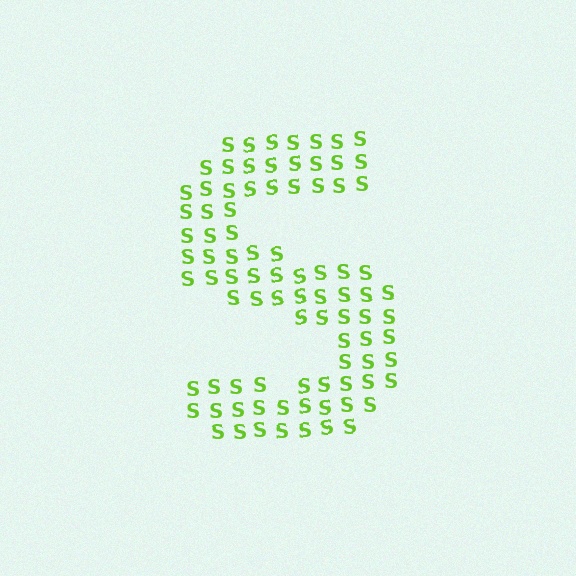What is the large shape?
The large shape is the letter S.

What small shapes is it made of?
It is made of small letter S's.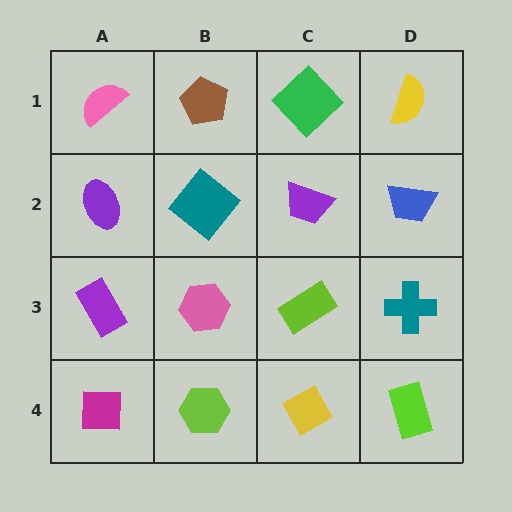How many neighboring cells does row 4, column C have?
3.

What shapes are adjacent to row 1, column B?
A teal diamond (row 2, column B), a pink semicircle (row 1, column A), a green diamond (row 1, column C).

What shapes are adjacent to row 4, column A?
A purple rectangle (row 3, column A), a lime hexagon (row 4, column B).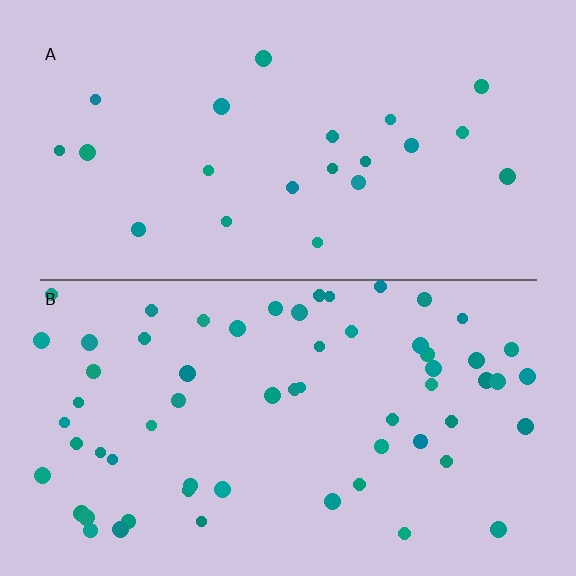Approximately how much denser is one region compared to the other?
Approximately 2.8× — region B over region A.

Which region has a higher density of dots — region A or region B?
B (the bottom).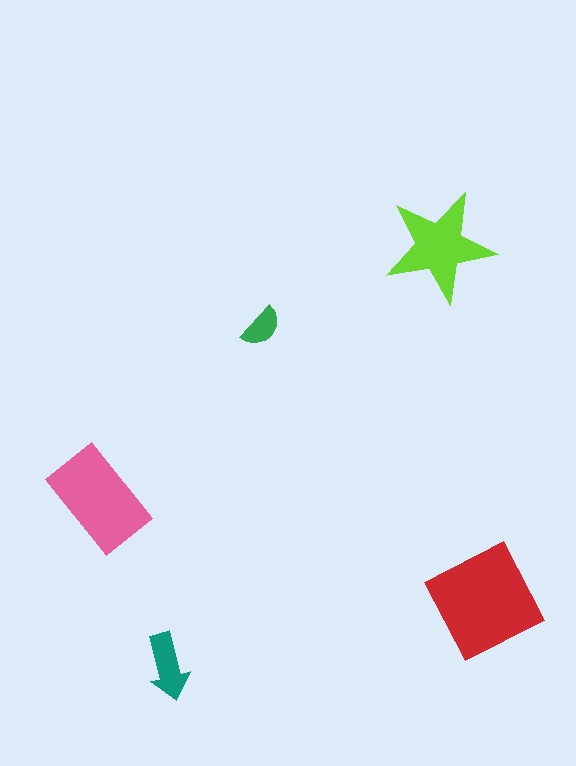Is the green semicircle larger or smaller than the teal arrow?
Smaller.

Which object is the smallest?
The green semicircle.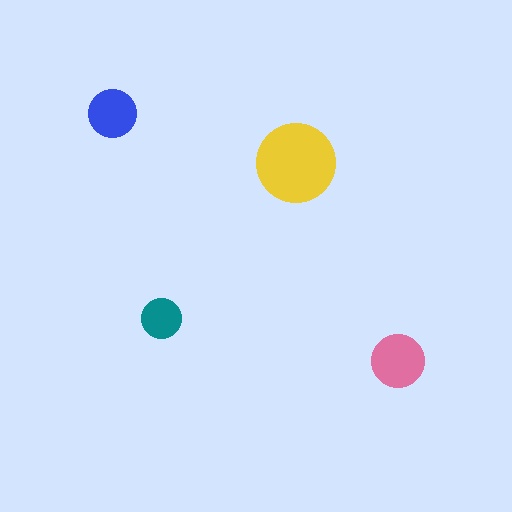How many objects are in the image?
There are 4 objects in the image.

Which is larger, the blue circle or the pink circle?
The pink one.